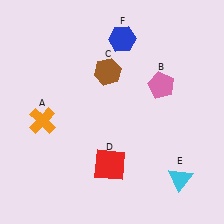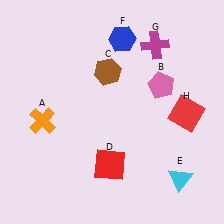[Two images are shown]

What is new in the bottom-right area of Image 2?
A red square (H) was added in the bottom-right area of Image 2.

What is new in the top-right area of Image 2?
A magenta cross (G) was added in the top-right area of Image 2.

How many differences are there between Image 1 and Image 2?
There are 2 differences between the two images.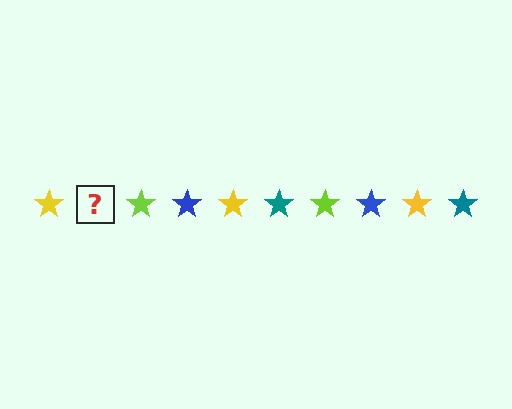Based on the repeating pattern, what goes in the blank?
The blank should be a teal star.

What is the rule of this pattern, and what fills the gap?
The rule is that the pattern cycles through yellow, teal, lime, blue stars. The gap should be filled with a teal star.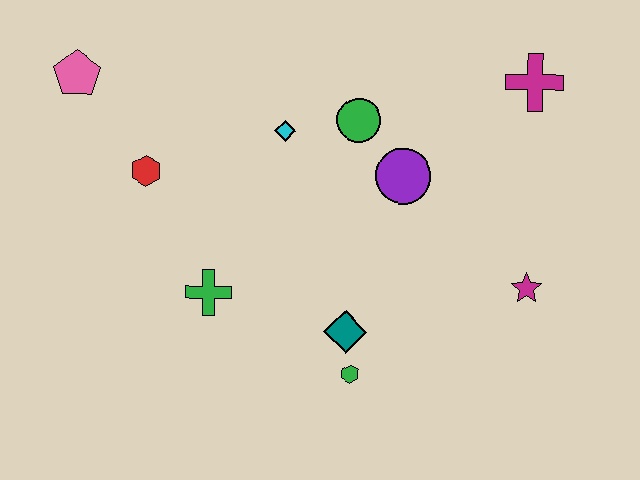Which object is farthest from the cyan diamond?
The magenta star is farthest from the cyan diamond.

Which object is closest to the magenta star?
The purple circle is closest to the magenta star.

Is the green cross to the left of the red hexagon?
No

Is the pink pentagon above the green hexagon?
Yes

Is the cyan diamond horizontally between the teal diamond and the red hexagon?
Yes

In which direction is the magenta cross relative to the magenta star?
The magenta cross is above the magenta star.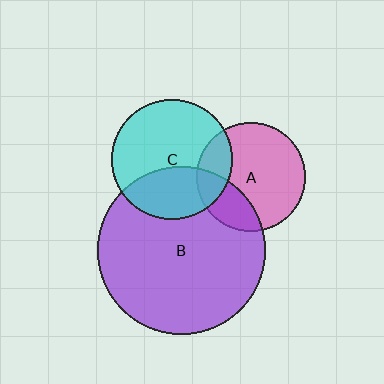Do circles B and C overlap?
Yes.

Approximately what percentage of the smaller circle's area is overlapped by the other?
Approximately 35%.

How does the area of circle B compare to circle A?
Approximately 2.4 times.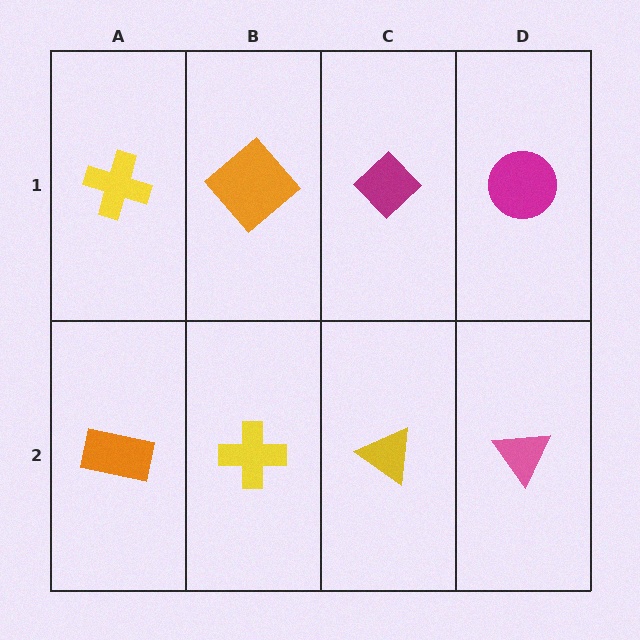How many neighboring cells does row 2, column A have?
2.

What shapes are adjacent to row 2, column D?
A magenta circle (row 1, column D), a yellow triangle (row 2, column C).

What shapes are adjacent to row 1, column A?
An orange rectangle (row 2, column A), an orange diamond (row 1, column B).